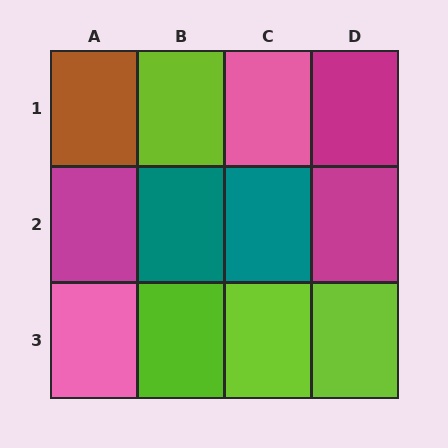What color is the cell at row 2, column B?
Teal.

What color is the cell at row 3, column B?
Lime.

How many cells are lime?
4 cells are lime.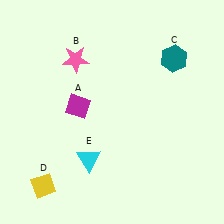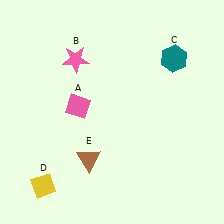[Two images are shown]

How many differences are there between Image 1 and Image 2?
There are 2 differences between the two images.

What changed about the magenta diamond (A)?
In Image 1, A is magenta. In Image 2, it changed to pink.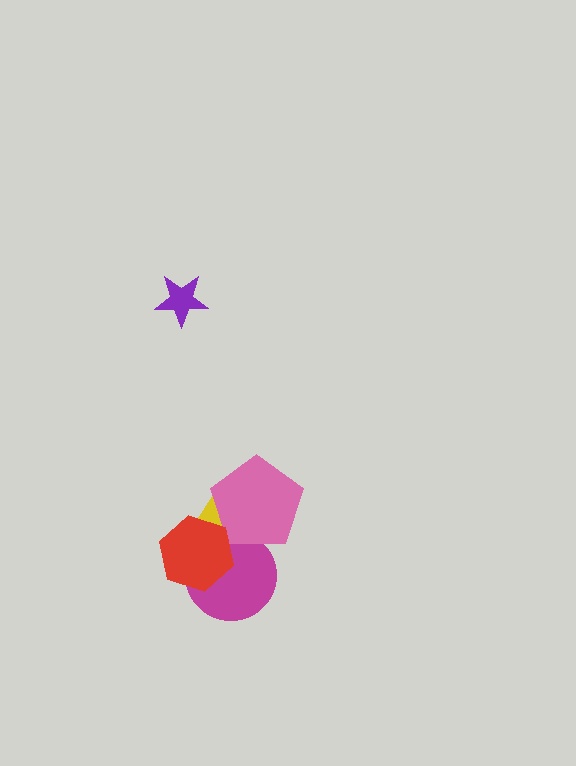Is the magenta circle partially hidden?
Yes, it is partially covered by another shape.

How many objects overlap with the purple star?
0 objects overlap with the purple star.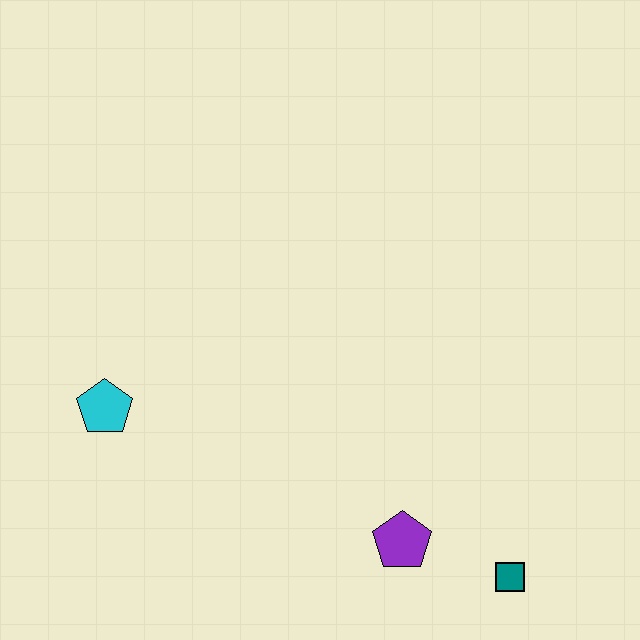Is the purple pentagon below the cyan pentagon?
Yes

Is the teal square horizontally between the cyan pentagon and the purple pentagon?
No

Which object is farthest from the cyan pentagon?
The teal square is farthest from the cyan pentagon.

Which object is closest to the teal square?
The purple pentagon is closest to the teal square.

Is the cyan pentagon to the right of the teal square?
No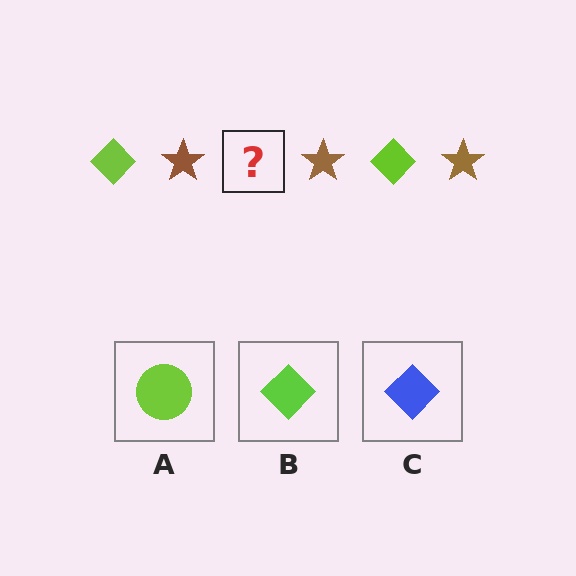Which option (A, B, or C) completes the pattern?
B.